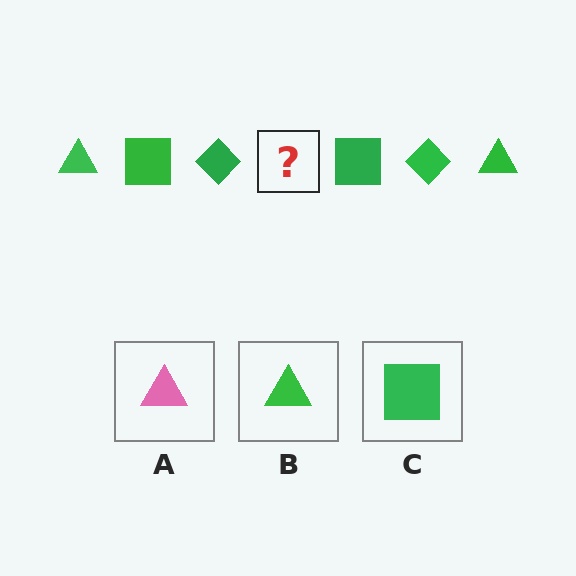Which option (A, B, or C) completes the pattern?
B.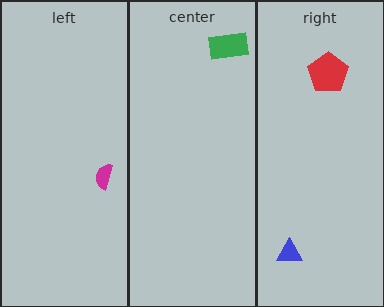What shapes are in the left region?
The magenta semicircle.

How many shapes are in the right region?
2.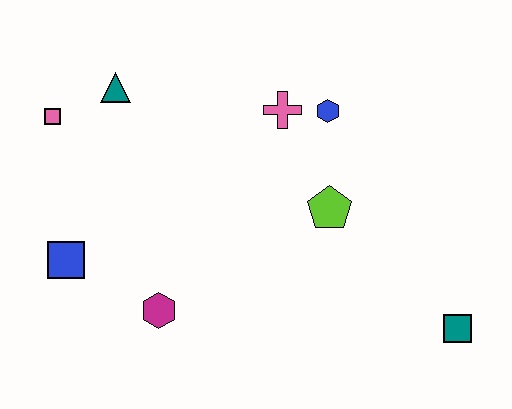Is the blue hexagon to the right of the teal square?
No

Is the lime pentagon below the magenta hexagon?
No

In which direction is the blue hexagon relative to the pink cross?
The blue hexagon is to the right of the pink cross.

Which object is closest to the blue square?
The magenta hexagon is closest to the blue square.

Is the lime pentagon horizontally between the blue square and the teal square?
Yes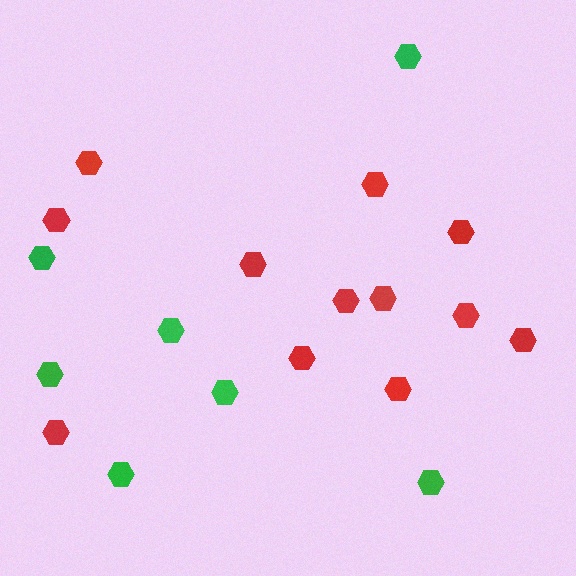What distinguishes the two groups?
There are 2 groups: one group of green hexagons (7) and one group of red hexagons (12).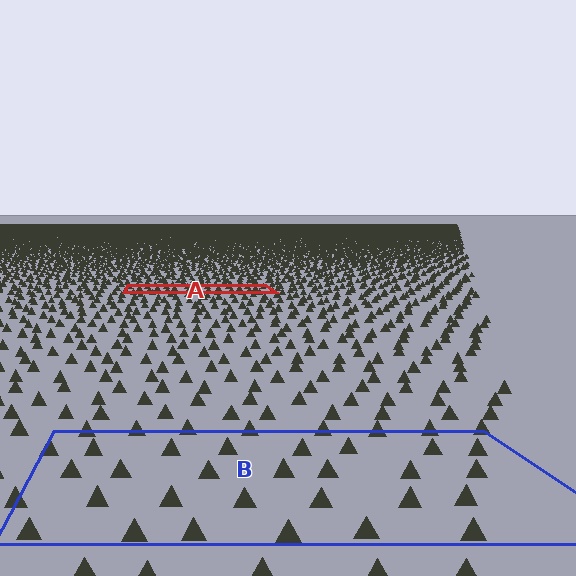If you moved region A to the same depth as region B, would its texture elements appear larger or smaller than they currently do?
They would appear larger. At a closer depth, the same texture elements are projected at a bigger on-screen size.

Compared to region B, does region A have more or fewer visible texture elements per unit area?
Region A has more texture elements per unit area — they are packed more densely because it is farther away.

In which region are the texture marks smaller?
The texture marks are smaller in region A, because it is farther away.